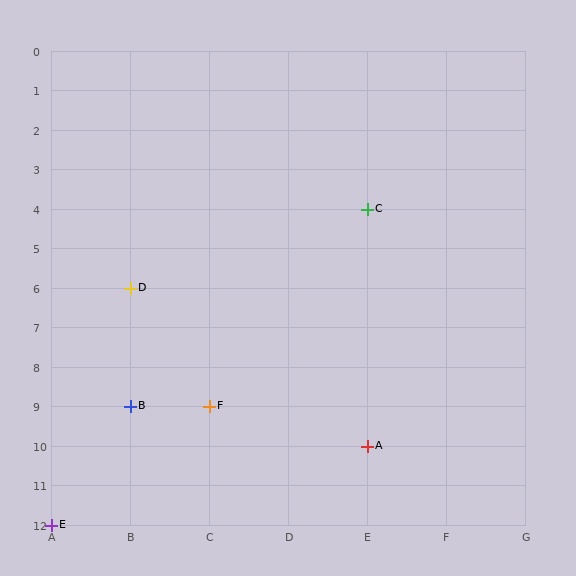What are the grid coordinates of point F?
Point F is at grid coordinates (C, 9).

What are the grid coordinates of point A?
Point A is at grid coordinates (E, 10).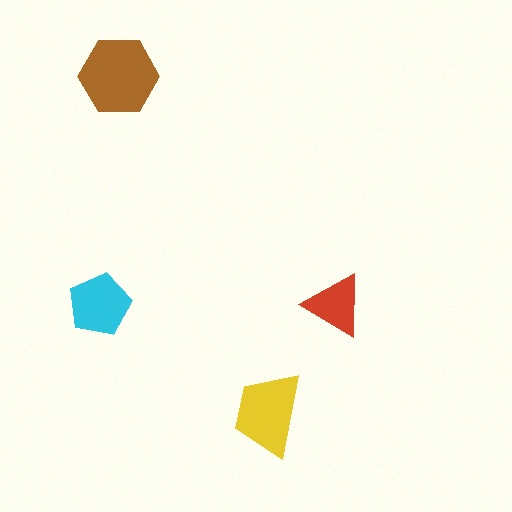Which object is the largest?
The brown hexagon.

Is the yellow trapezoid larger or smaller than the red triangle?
Larger.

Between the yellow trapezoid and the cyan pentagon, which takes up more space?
The yellow trapezoid.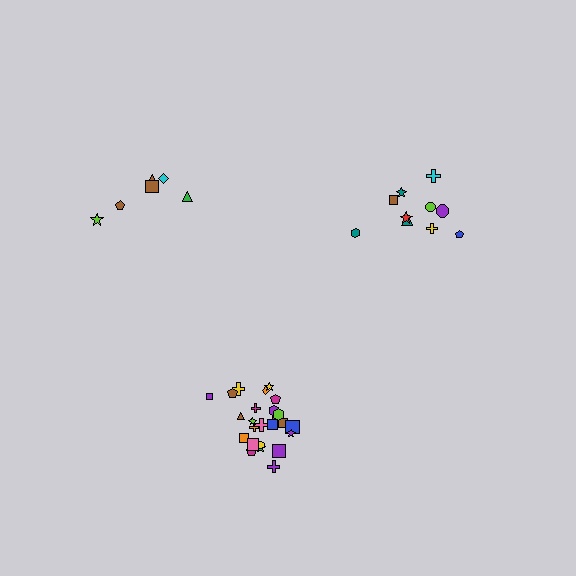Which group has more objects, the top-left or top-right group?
The top-right group.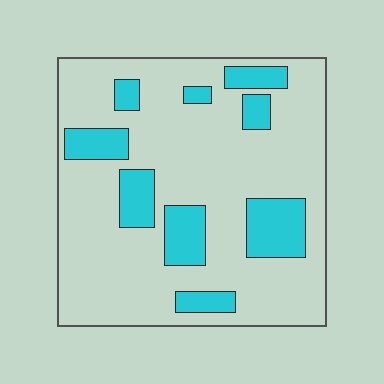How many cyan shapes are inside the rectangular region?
9.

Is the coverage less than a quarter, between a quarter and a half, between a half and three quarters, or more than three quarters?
Less than a quarter.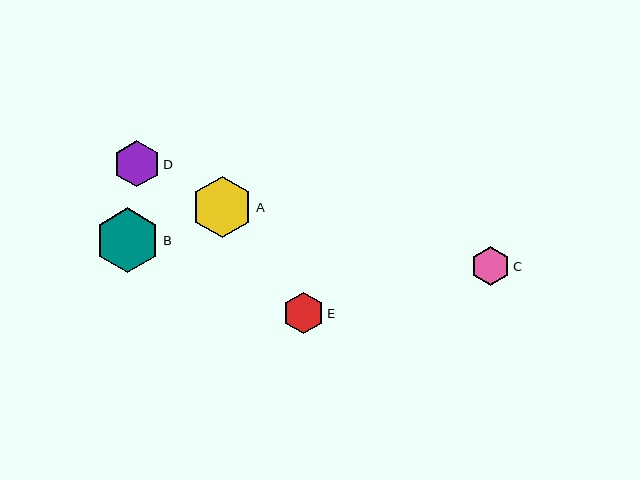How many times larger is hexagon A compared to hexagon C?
Hexagon A is approximately 1.6 times the size of hexagon C.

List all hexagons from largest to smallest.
From largest to smallest: B, A, D, E, C.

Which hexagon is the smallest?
Hexagon C is the smallest with a size of approximately 39 pixels.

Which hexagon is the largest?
Hexagon B is the largest with a size of approximately 65 pixels.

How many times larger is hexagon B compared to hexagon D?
Hexagon B is approximately 1.4 times the size of hexagon D.